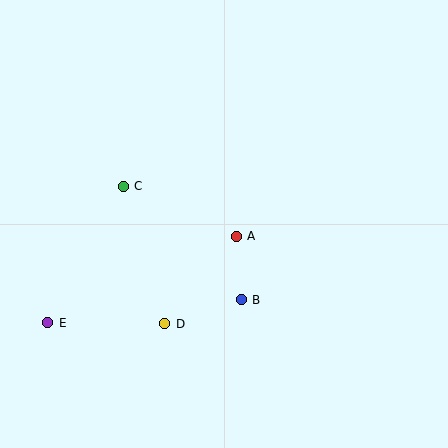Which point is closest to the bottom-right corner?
Point B is closest to the bottom-right corner.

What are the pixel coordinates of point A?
Point A is at (236, 236).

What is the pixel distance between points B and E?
The distance between B and E is 195 pixels.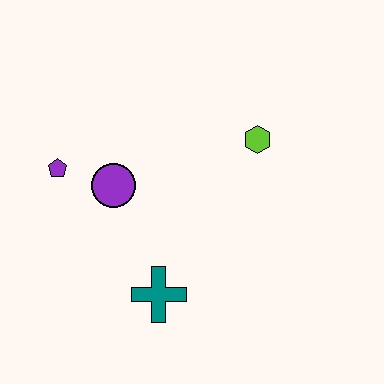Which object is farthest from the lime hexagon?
The purple pentagon is farthest from the lime hexagon.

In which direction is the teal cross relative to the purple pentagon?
The teal cross is below the purple pentagon.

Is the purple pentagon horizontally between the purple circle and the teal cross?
No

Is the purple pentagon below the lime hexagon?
Yes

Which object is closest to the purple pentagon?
The purple circle is closest to the purple pentagon.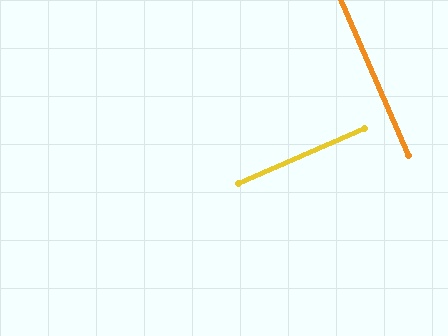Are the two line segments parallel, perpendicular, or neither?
Perpendicular — they meet at approximately 90°.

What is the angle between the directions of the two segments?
Approximately 90 degrees.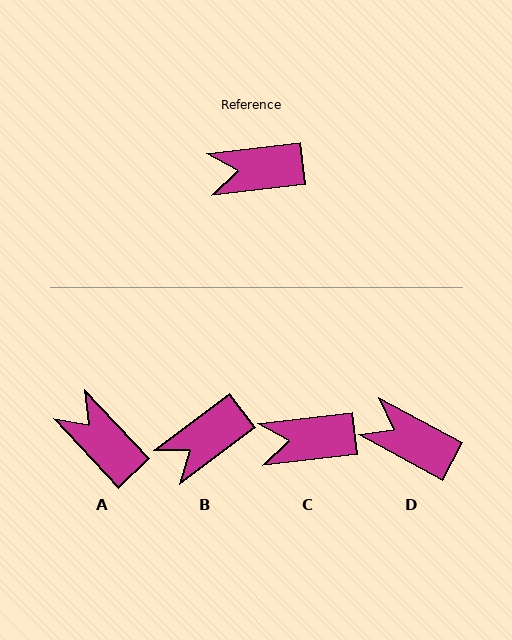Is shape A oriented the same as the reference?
No, it is off by about 53 degrees.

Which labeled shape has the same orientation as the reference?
C.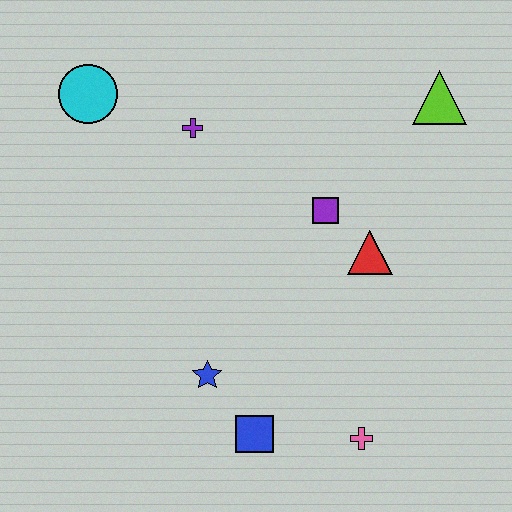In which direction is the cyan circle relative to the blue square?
The cyan circle is above the blue square.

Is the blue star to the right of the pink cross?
No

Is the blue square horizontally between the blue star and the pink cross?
Yes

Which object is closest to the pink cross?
The blue square is closest to the pink cross.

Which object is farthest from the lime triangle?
The blue square is farthest from the lime triangle.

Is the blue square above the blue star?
No